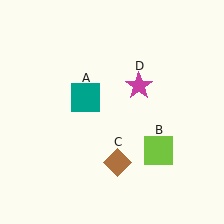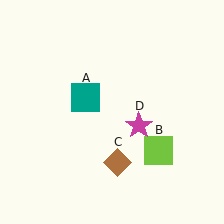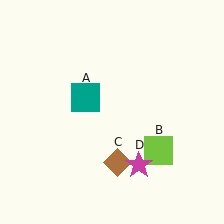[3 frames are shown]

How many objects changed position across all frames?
1 object changed position: magenta star (object D).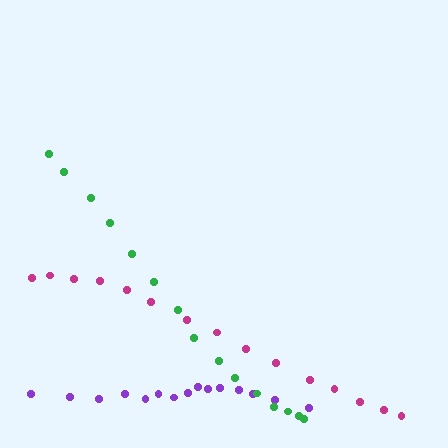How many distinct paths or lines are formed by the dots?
There are 3 distinct paths.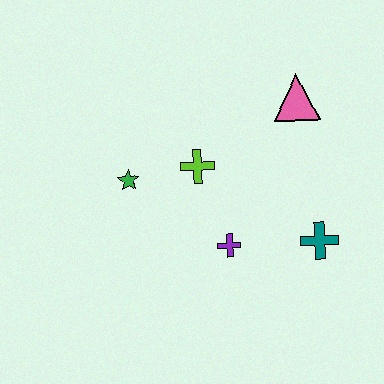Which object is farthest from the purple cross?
The pink triangle is farthest from the purple cross.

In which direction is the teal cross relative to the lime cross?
The teal cross is to the right of the lime cross.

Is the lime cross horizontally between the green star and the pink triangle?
Yes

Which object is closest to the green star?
The lime cross is closest to the green star.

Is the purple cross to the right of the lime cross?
Yes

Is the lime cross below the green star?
No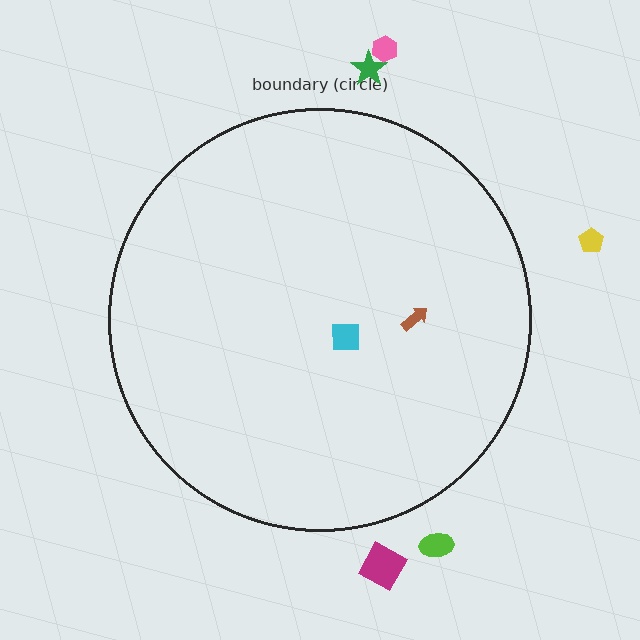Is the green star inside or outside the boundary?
Outside.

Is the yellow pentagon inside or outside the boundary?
Outside.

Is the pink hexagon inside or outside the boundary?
Outside.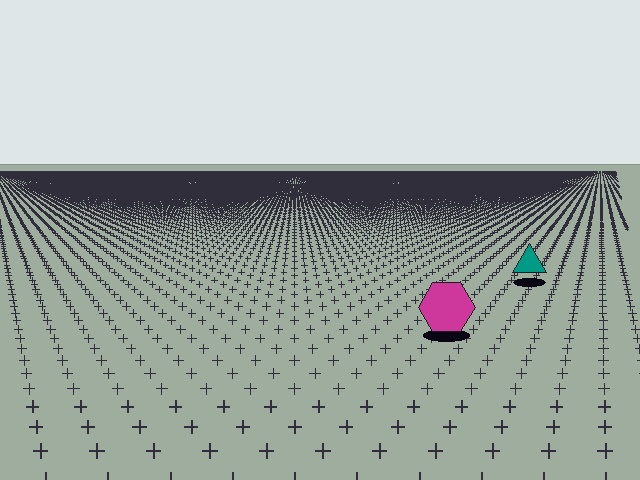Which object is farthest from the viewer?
The teal triangle is farthest from the viewer. It appears smaller and the ground texture around it is denser.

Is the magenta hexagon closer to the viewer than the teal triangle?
Yes. The magenta hexagon is closer — you can tell from the texture gradient: the ground texture is coarser near it.